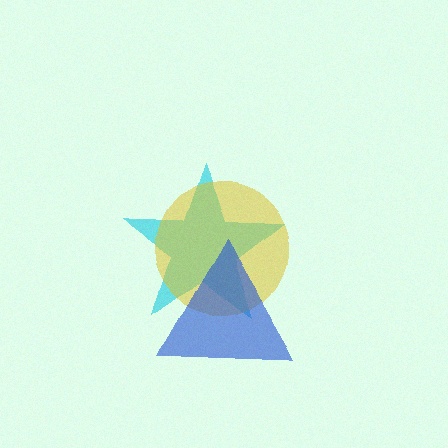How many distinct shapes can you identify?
There are 3 distinct shapes: a cyan star, a yellow circle, a blue triangle.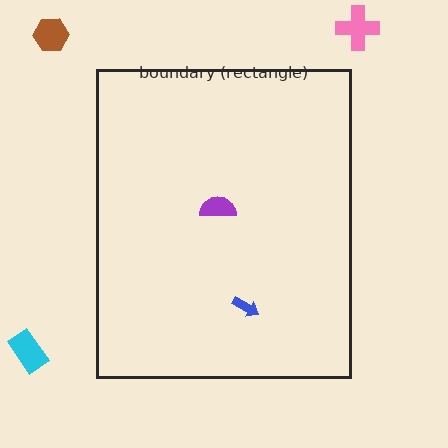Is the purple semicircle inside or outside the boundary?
Inside.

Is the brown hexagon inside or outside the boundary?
Outside.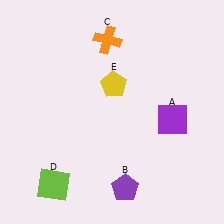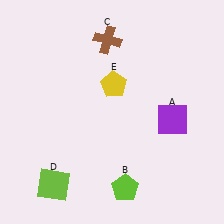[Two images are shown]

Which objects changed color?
B changed from purple to lime. C changed from orange to brown.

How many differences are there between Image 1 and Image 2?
There are 2 differences between the two images.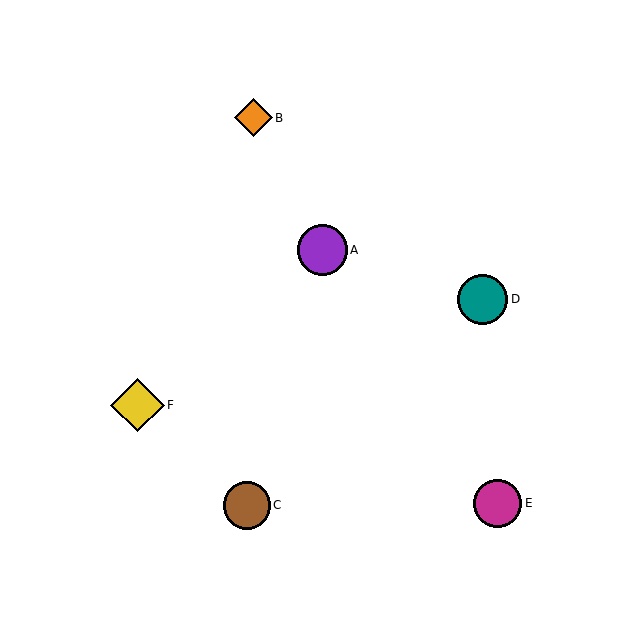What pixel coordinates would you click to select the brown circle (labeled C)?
Click at (247, 506) to select the brown circle C.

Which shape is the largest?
The yellow diamond (labeled F) is the largest.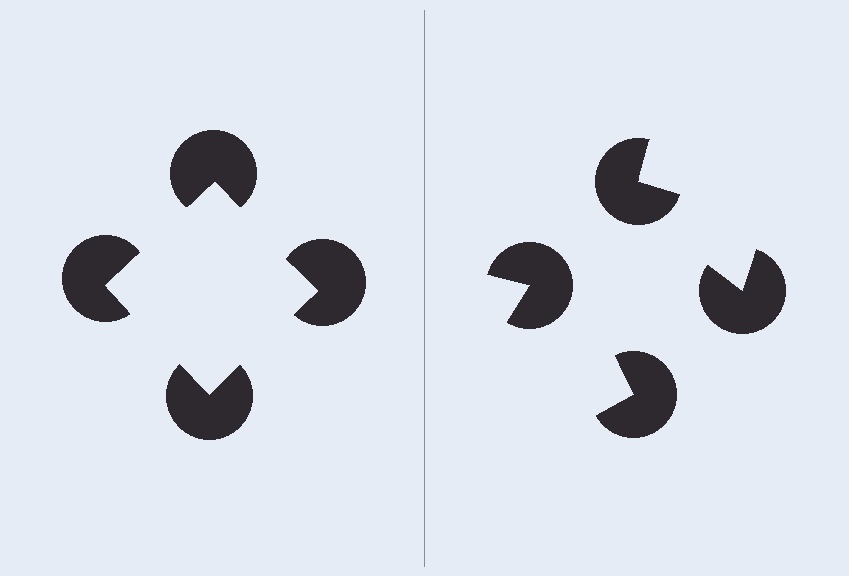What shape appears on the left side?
An illusory square.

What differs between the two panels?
The pac-man discs are positioned identically on both sides; only the wedge orientations differ. On the left they align to a square; on the right they are misaligned.